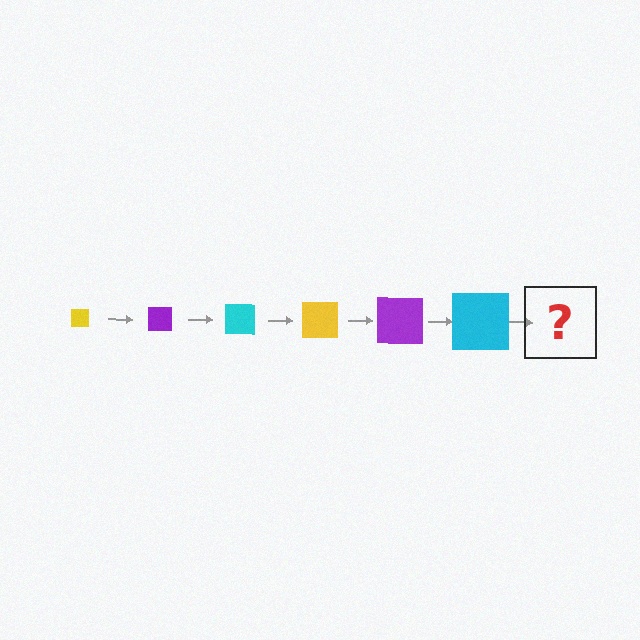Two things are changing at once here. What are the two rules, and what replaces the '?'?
The two rules are that the square grows larger each step and the color cycles through yellow, purple, and cyan. The '?' should be a yellow square, larger than the previous one.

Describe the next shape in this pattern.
It should be a yellow square, larger than the previous one.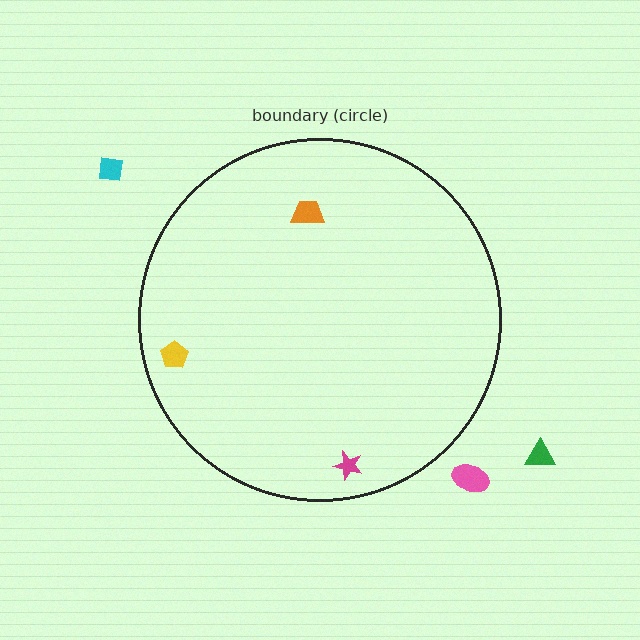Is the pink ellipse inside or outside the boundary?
Outside.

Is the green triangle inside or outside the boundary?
Outside.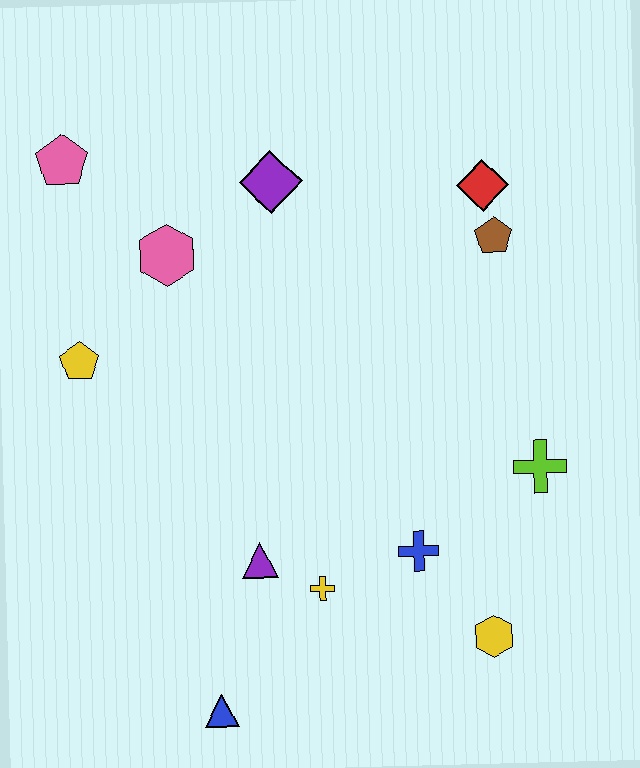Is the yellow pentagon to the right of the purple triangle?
No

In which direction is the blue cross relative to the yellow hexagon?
The blue cross is above the yellow hexagon.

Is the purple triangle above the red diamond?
No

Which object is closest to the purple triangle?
The yellow cross is closest to the purple triangle.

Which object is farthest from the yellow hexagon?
The pink pentagon is farthest from the yellow hexagon.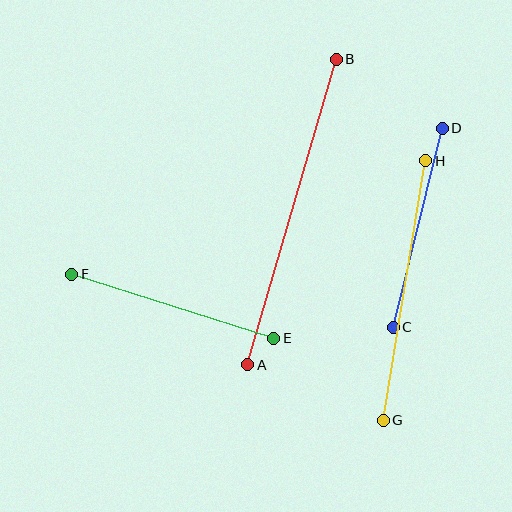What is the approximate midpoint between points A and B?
The midpoint is at approximately (292, 212) pixels.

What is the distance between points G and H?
The distance is approximately 263 pixels.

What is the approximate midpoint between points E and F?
The midpoint is at approximately (173, 306) pixels.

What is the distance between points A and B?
The distance is approximately 318 pixels.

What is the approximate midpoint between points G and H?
The midpoint is at approximately (405, 291) pixels.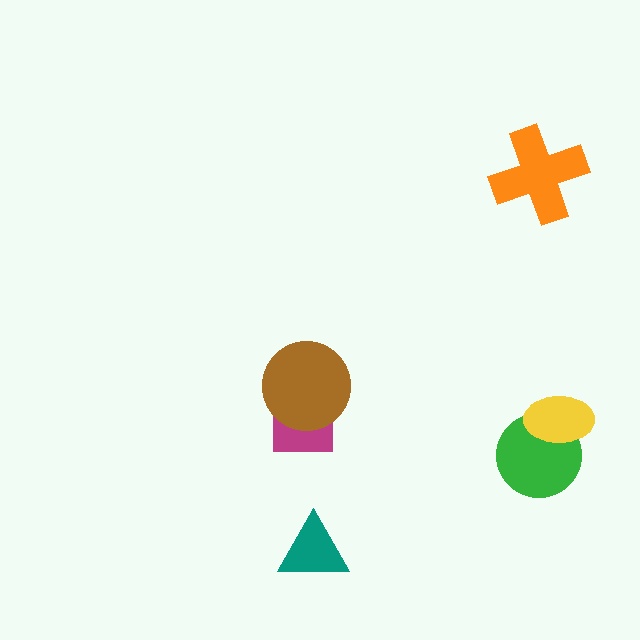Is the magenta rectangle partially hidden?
Yes, it is partially covered by another shape.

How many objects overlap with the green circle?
1 object overlaps with the green circle.